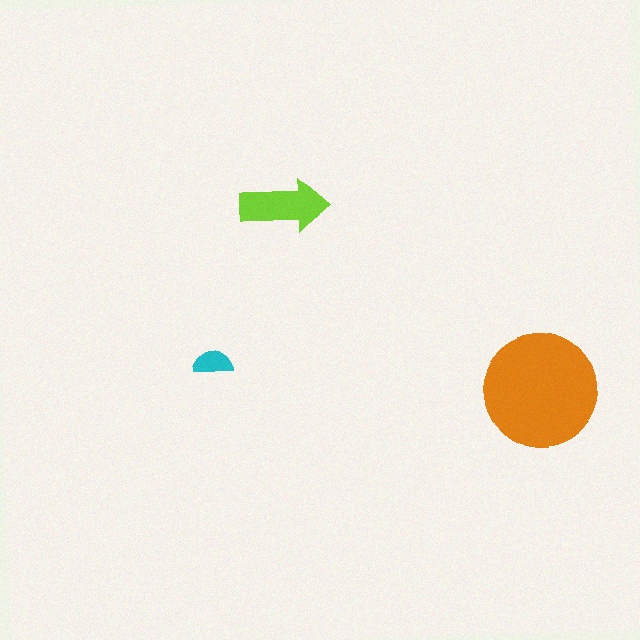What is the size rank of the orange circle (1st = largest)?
1st.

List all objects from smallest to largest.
The cyan semicircle, the lime arrow, the orange circle.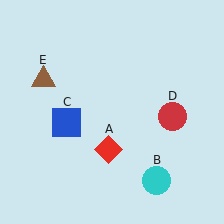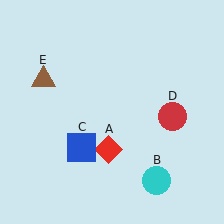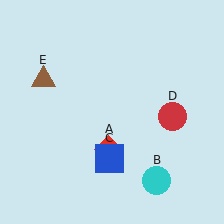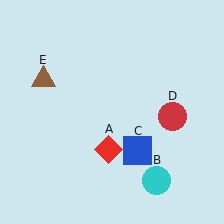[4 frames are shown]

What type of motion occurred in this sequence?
The blue square (object C) rotated counterclockwise around the center of the scene.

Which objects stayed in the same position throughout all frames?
Red diamond (object A) and cyan circle (object B) and red circle (object D) and brown triangle (object E) remained stationary.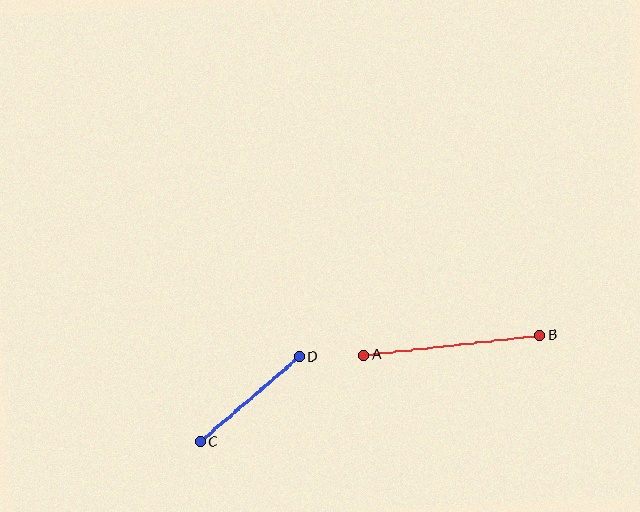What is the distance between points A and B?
The distance is approximately 177 pixels.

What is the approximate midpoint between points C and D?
The midpoint is at approximately (250, 399) pixels.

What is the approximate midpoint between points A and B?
The midpoint is at approximately (452, 345) pixels.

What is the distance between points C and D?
The distance is approximately 130 pixels.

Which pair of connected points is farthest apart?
Points A and B are farthest apart.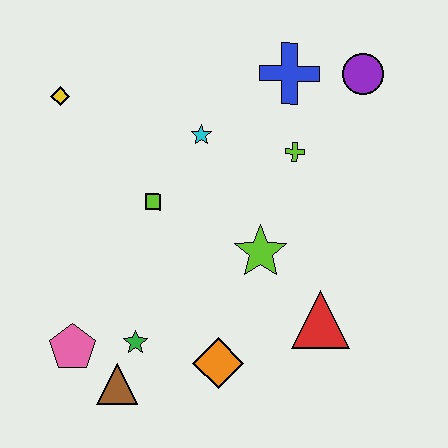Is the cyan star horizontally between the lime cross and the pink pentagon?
Yes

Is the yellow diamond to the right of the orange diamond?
No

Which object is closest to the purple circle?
The blue cross is closest to the purple circle.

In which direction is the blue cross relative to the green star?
The blue cross is above the green star.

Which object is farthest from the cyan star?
The brown triangle is farthest from the cyan star.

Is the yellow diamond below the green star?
No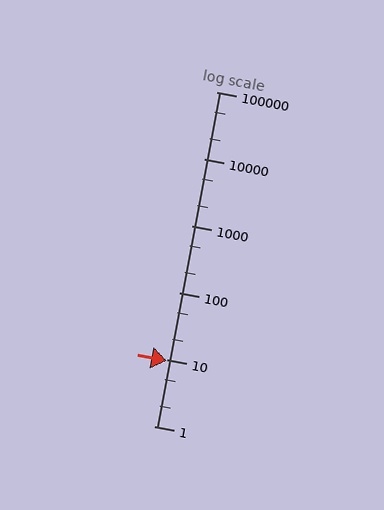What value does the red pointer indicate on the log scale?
The pointer indicates approximately 9.4.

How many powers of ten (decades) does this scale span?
The scale spans 5 decades, from 1 to 100000.